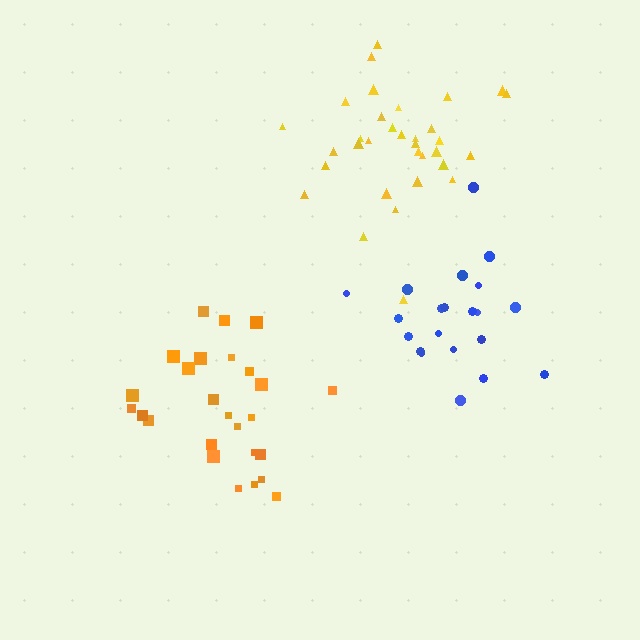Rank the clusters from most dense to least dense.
blue, orange, yellow.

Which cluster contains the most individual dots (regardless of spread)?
Yellow (33).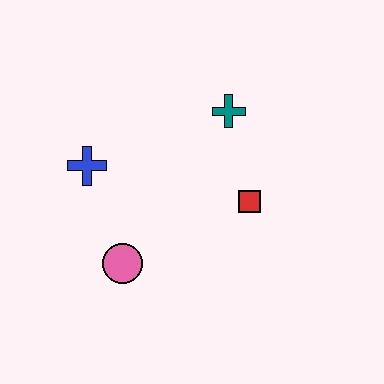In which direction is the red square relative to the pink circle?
The red square is to the right of the pink circle.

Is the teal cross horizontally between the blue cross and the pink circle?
No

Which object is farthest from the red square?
The blue cross is farthest from the red square.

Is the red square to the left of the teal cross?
No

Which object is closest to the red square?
The teal cross is closest to the red square.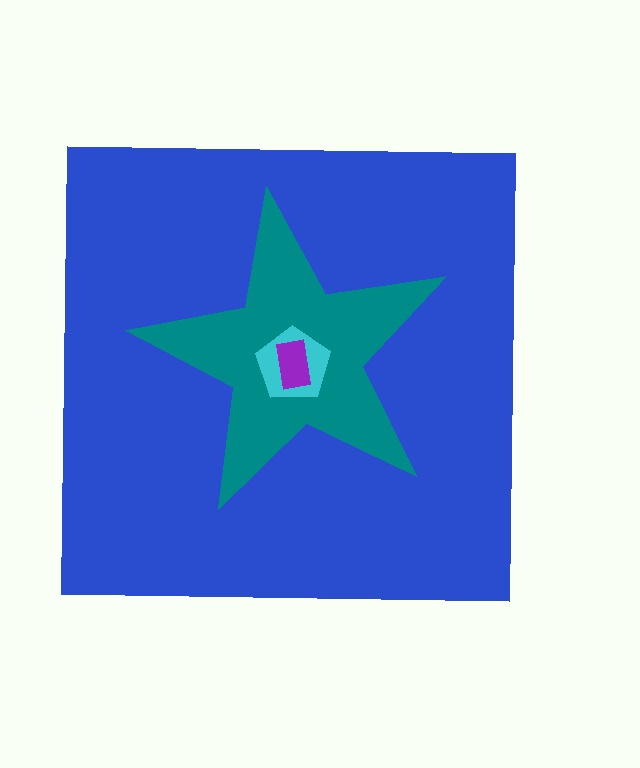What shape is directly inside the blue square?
The teal star.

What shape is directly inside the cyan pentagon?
The purple rectangle.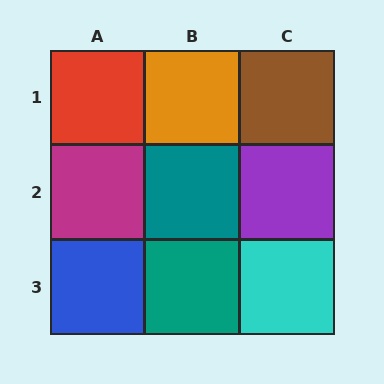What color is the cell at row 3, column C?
Cyan.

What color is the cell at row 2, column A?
Magenta.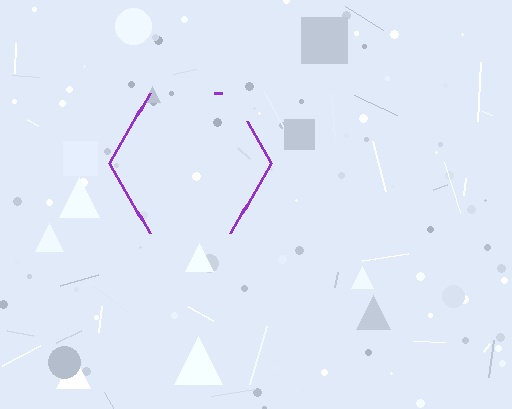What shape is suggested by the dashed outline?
The dashed outline suggests a hexagon.